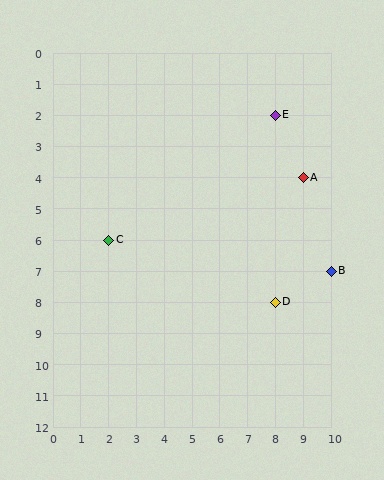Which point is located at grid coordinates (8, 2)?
Point E is at (8, 2).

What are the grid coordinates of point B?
Point B is at grid coordinates (10, 7).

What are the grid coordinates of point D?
Point D is at grid coordinates (8, 8).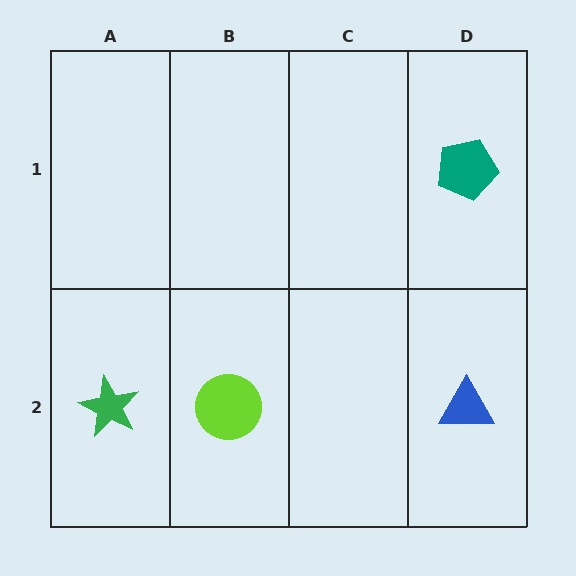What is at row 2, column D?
A blue triangle.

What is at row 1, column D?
A teal pentagon.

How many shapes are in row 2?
3 shapes.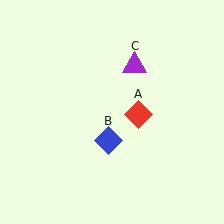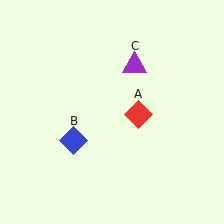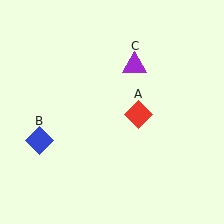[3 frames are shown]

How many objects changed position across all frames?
1 object changed position: blue diamond (object B).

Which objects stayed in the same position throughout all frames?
Red diamond (object A) and purple triangle (object C) remained stationary.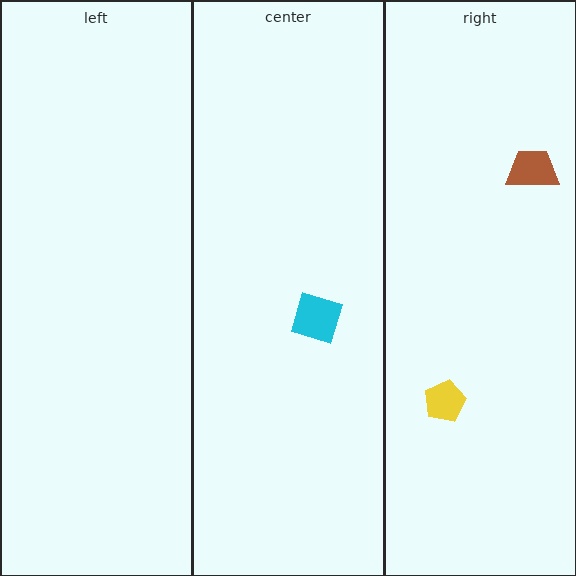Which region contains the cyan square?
The center region.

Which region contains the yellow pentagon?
The right region.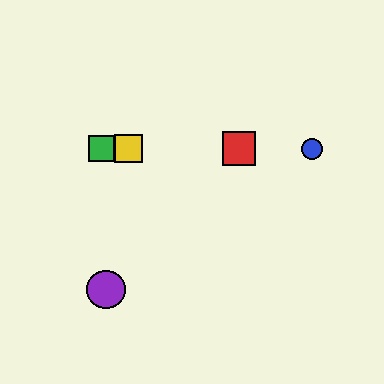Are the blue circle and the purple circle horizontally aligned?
No, the blue circle is at y≈149 and the purple circle is at y≈290.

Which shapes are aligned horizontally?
The red square, the blue circle, the green square, the yellow square are aligned horizontally.